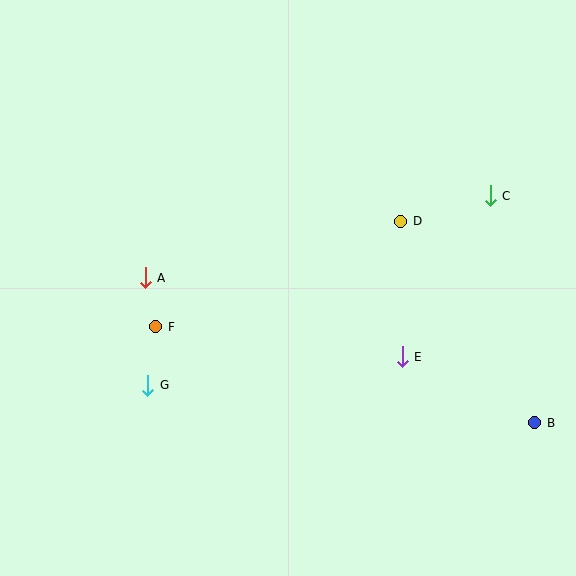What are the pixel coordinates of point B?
Point B is at (535, 423).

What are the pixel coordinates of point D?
Point D is at (401, 221).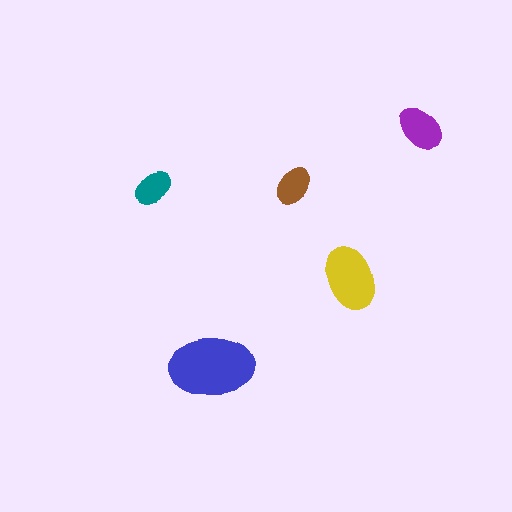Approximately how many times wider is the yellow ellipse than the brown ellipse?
About 1.5 times wider.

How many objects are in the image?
There are 5 objects in the image.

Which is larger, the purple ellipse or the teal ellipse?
The purple one.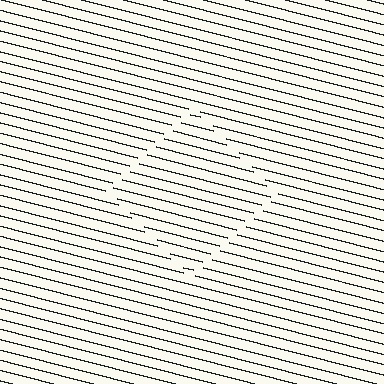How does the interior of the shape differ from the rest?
The interior of the shape contains the same grating, shifted by half a period — the contour is defined by the phase discontinuity where line-ends from the inner and outer gratings abut.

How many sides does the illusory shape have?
4 sides — the line-ends trace a square.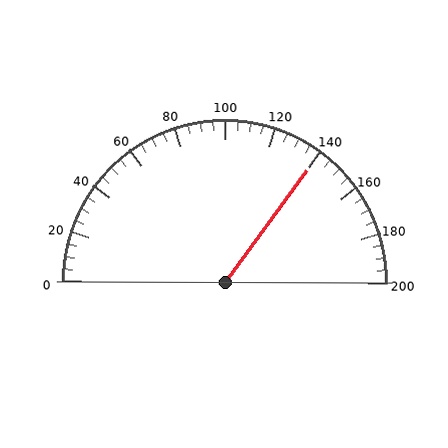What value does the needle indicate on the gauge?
The needle indicates approximately 140.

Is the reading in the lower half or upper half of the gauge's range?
The reading is in the upper half of the range (0 to 200).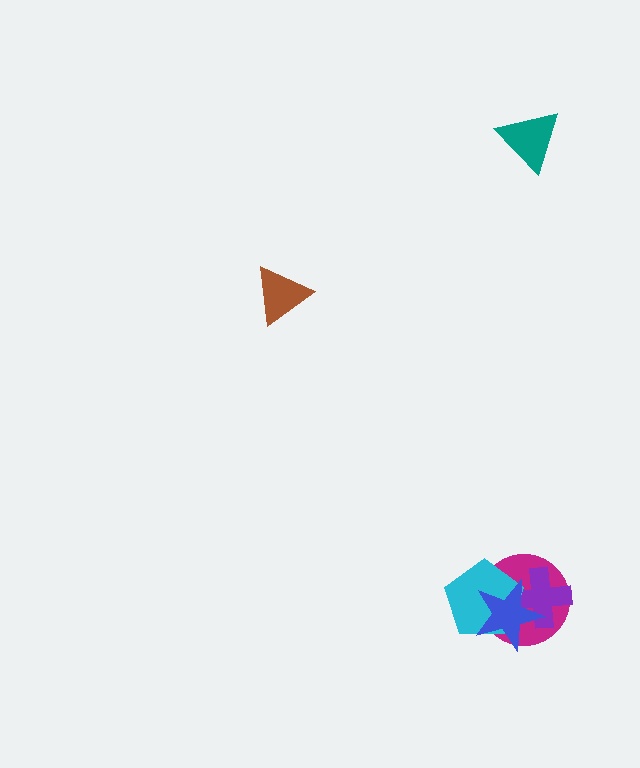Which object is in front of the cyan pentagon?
The blue star is in front of the cyan pentagon.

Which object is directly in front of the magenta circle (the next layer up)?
The purple cross is directly in front of the magenta circle.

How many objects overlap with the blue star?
3 objects overlap with the blue star.